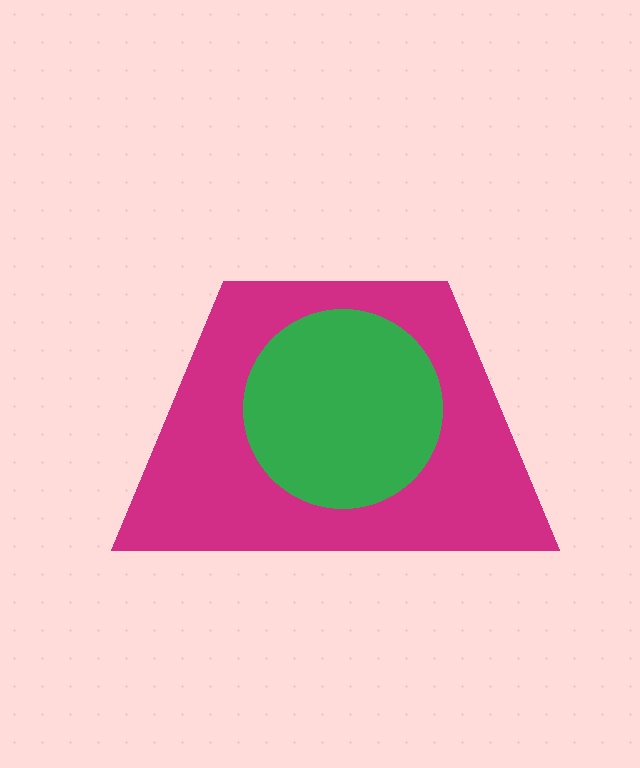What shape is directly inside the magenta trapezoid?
The green circle.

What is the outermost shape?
The magenta trapezoid.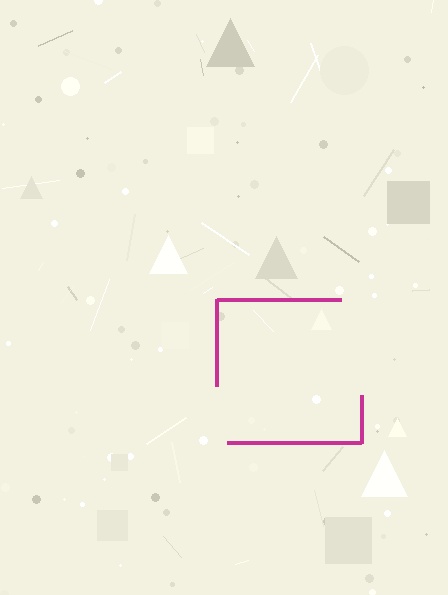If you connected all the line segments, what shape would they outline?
They would outline a square.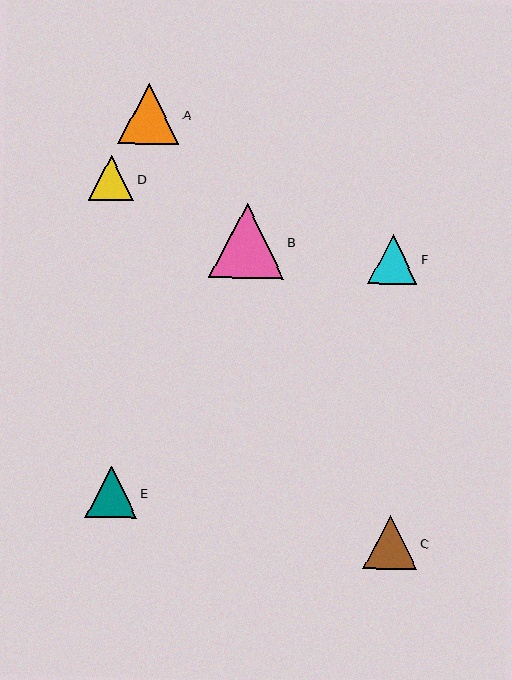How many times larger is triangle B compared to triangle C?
Triangle B is approximately 1.4 times the size of triangle C.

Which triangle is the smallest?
Triangle D is the smallest with a size of approximately 45 pixels.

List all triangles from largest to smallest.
From largest to smallest: B, A, C, E, F, D.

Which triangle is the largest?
Triangle B is the largest with a size of approximately 75 pixels.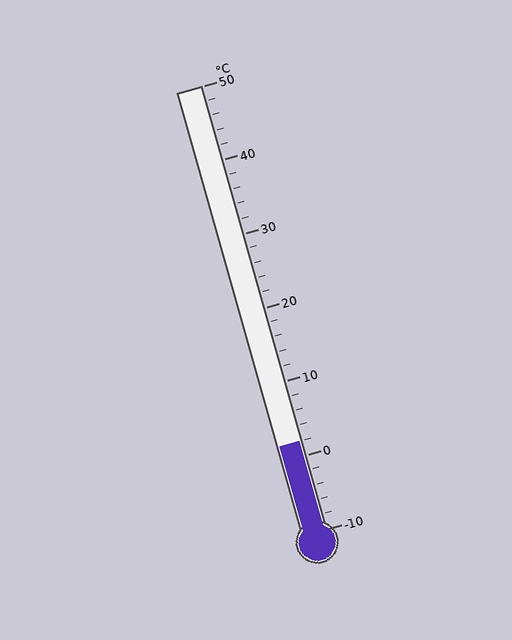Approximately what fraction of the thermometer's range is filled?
The thermometer is filled to approximately 20% of its range.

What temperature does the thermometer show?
The thermometer shows approximately 2°C.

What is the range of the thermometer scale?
The thermometer scale ranges from -10°C to 50°C.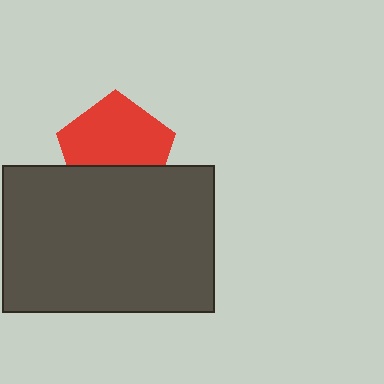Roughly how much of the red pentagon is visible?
Most of it is visible (roughly 65%).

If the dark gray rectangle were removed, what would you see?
You would see the complete red pentagon.